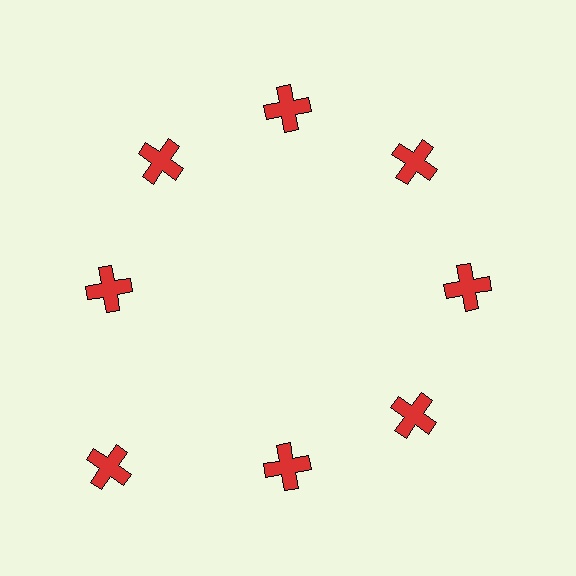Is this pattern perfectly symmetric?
No. The 8 red crosses are arranged in a ring, but one element near the 8 o'clock position is pushed outward from the center, breaking the 8-fold rotational symmetry.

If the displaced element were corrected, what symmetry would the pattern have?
It would have 8-fold rotational symmetry — the pattern would map onto itself every 45 degrees.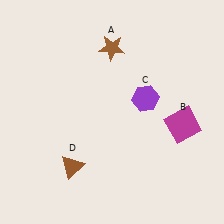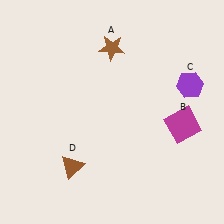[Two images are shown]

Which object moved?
The purple hexagon (C) moved right.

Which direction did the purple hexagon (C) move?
The purple hexagon (C) moved right.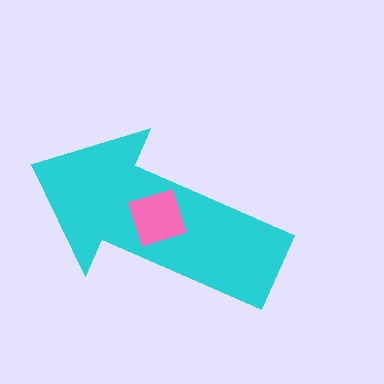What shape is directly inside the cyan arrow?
The pink square.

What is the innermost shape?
The pink square.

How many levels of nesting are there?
2.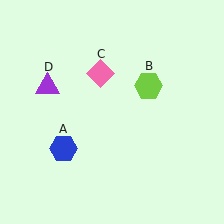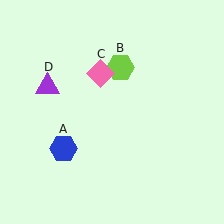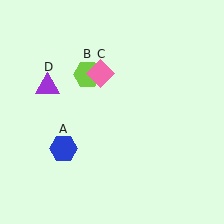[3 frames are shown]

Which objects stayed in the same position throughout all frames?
Blue hexagon (object A) and pink diamond (object C) and purple triangle (object D) remained stationary.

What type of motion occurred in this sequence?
The lime hexagon (object B) rotated counterclockwise around the center of the scene.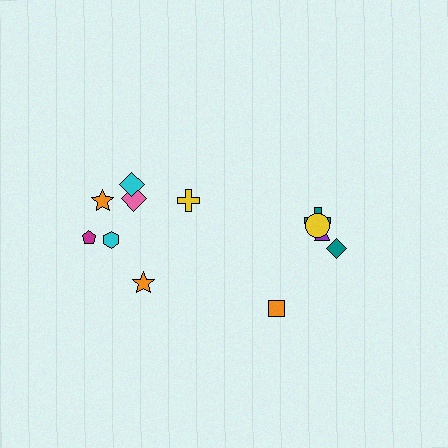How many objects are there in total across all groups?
There are 12 objects.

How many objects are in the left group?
There are 7 objects.